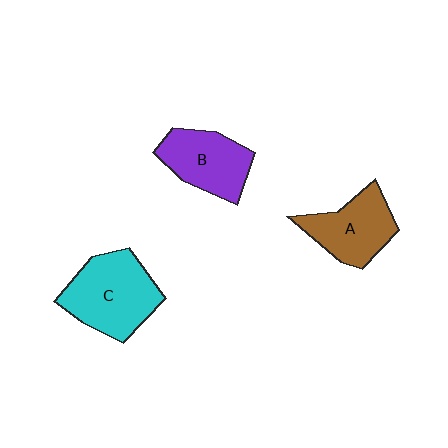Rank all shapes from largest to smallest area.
From largest to smallest: C (cyan), A (brown), B (purple).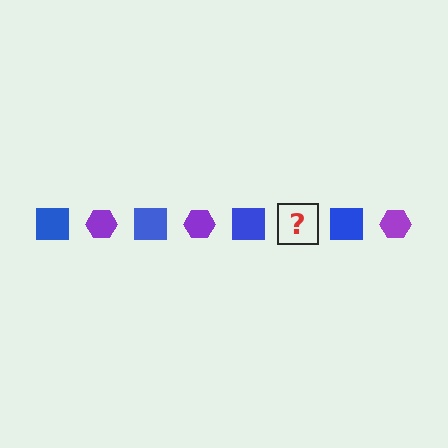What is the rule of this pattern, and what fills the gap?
The rule is that the pattern alternates between blue square and purple hexagon. The gap should be filled with a purple hexagon.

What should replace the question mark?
The question mark should be replaced with a purple hexagon.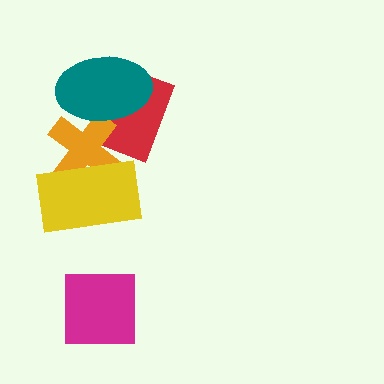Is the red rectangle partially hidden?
Yes, it is partially covered by another shape.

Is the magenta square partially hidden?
No, no other shape covers it.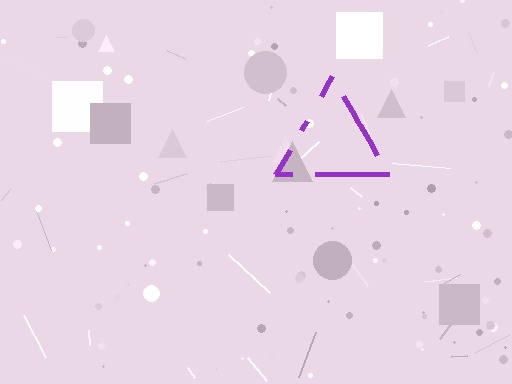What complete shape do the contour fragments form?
The contour fragments form a triangle.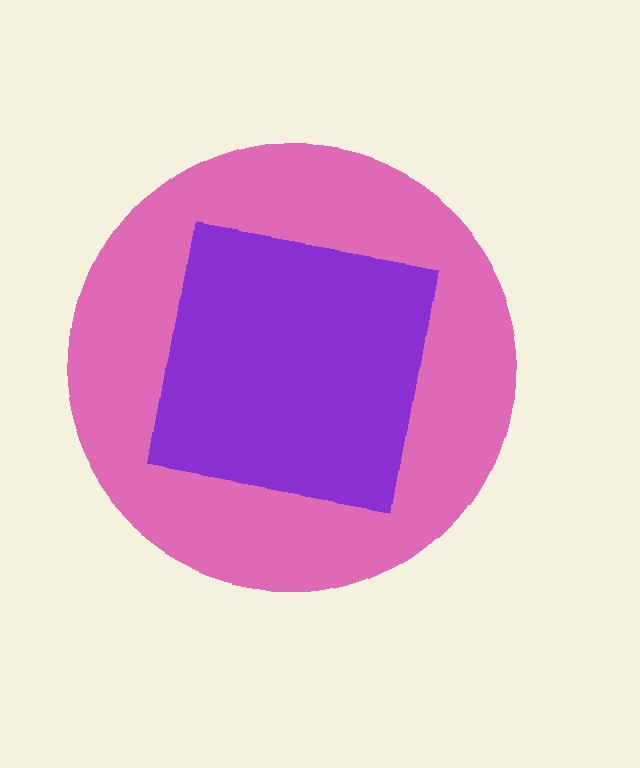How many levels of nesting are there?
2.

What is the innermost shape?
The purple square.